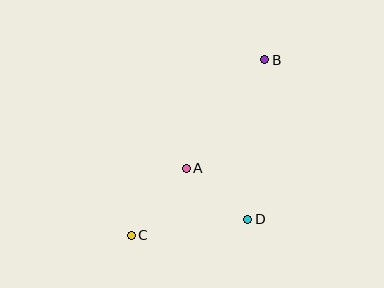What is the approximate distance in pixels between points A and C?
The distance between A and C is approximately 86 pixels.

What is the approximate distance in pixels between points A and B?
The distance between A and B is approximately 134 pixels.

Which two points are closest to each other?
Points A and D are closest to each other.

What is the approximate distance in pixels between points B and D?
The distance between B and D is approximately 161 pixels.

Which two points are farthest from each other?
Points B and C are farthest from each other.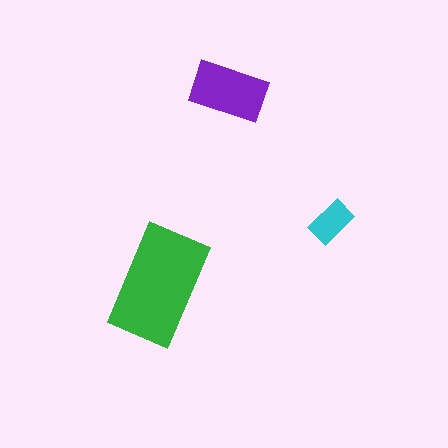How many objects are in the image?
There are 3 objects in the image.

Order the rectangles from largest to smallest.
the green one, the purple one, the cyan one.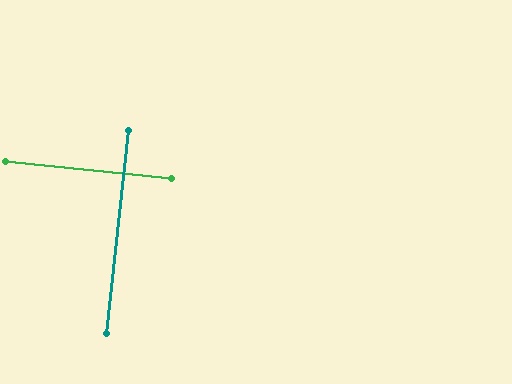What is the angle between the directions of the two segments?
Approximately 90 degrees.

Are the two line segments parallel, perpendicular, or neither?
Perpendicular — they meet at approximately 90°.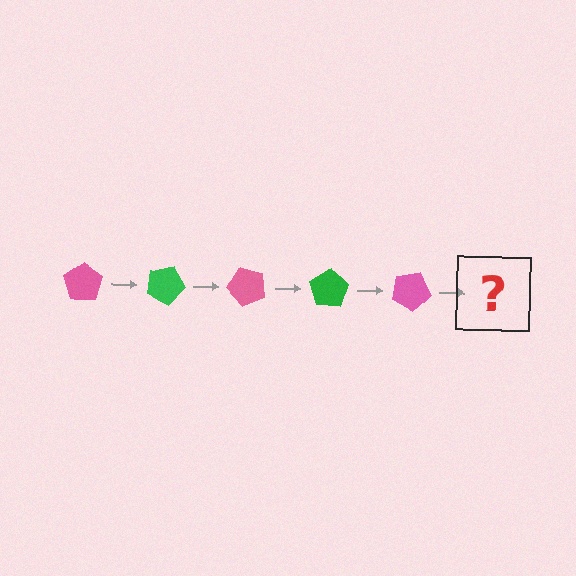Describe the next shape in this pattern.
It should be a green pentagon, rotated 125 degrees from the start.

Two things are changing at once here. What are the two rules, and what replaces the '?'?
The two rules are that it rotates 25 degrees each step and the color cycles through pink and green. The '?' should be a green pentagon, rotated 125 degrees from the start.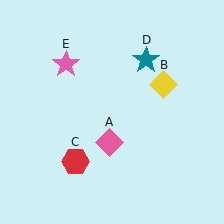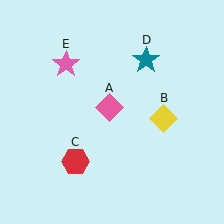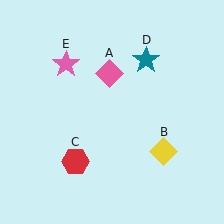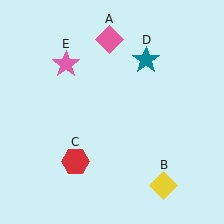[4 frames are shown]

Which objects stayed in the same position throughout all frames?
Red hexagon (object C) and teal star (object D) and pink star (object E) remained stationary.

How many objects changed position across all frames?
2 objects changed position: pink diamond (object A), yellow diamond (object B).